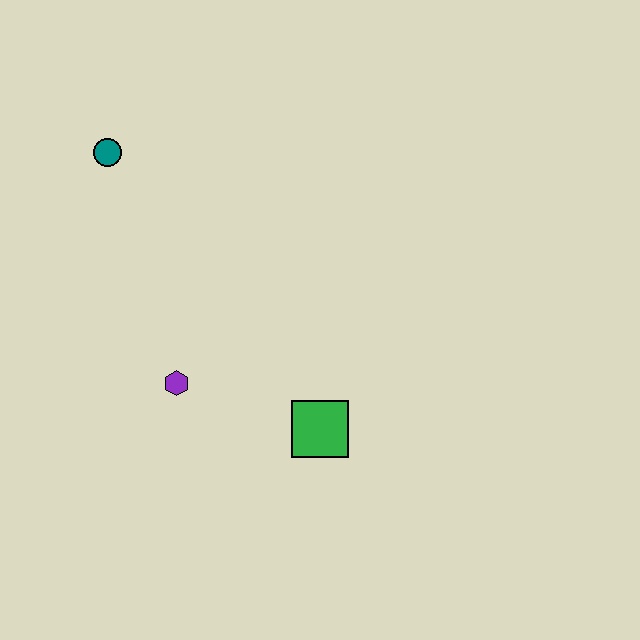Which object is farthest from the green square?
The teal circle is farthest from the green square.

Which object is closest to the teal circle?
The purple hexagon is closest to the teal circle.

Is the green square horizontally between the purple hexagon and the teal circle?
No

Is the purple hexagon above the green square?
Yes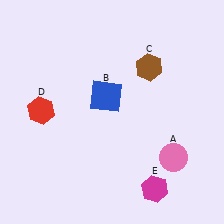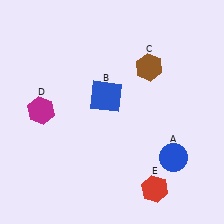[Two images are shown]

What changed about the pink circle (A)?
In Image 1, A is pink. In Image 2, it changed to blue.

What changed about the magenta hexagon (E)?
In Image 1, E is magenta. In Image 2, it changed to red.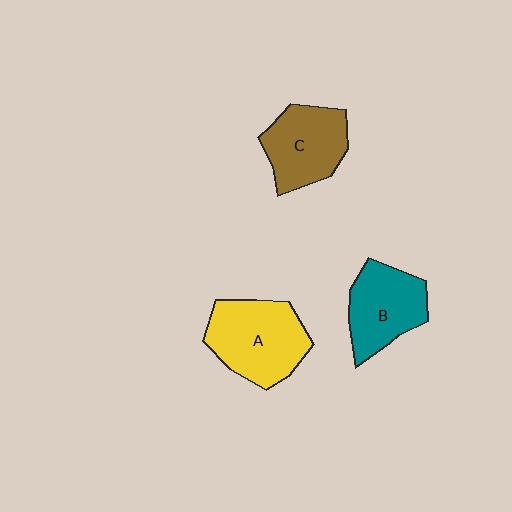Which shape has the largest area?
Shape A (yellow).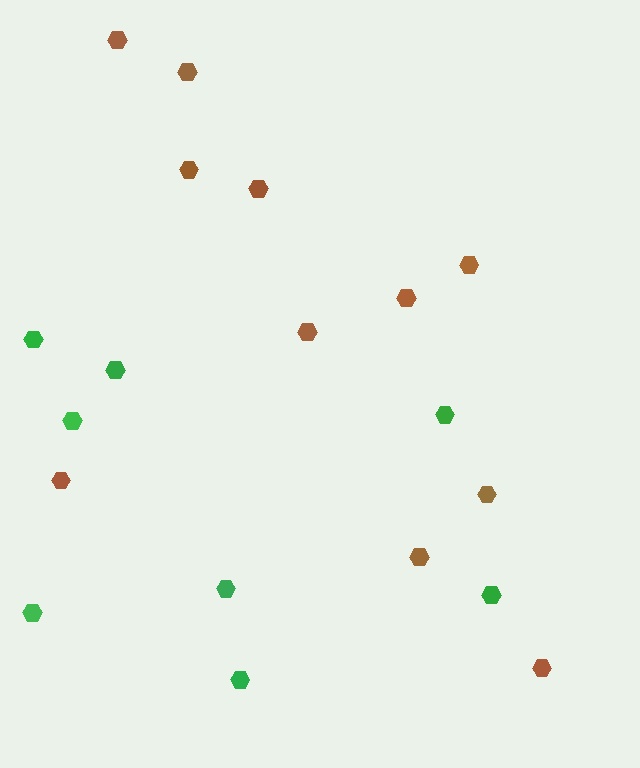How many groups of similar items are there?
There are 2 groups: one group of brown hexagons (11) and one group of green hexagons (8).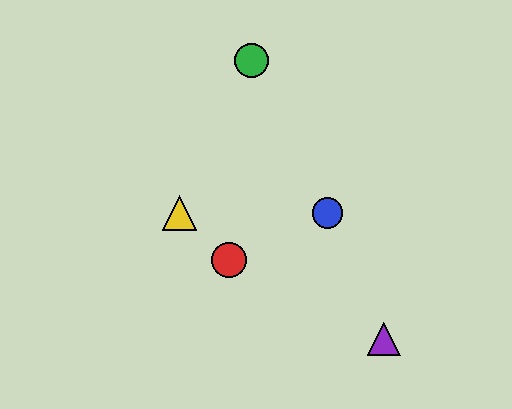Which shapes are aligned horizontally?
The blue circle, the yellow triangle are aligned horizontally.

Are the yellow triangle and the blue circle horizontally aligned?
Yes, both are at y≈213.